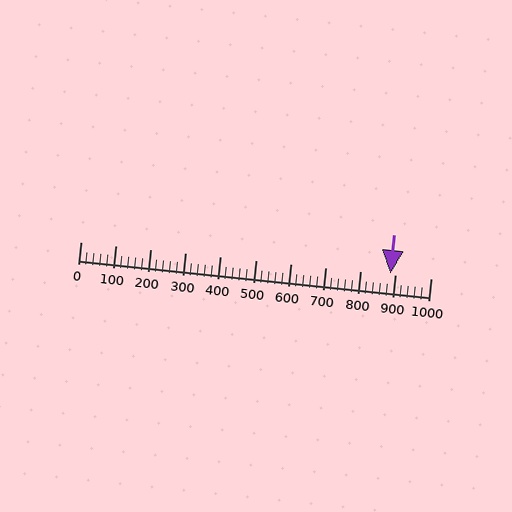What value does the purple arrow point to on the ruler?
The purple arrow points to approximately 886.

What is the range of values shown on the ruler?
The ruler shows values from 0 to 1000.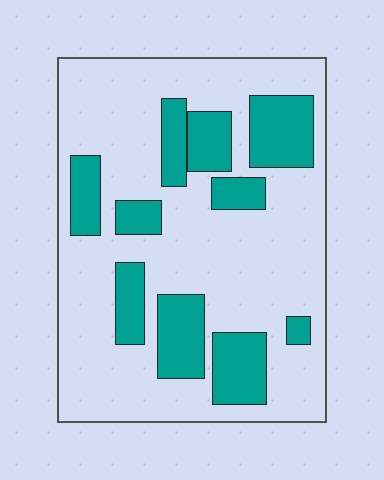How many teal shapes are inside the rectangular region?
10.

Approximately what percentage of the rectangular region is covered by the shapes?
Approximately 25%.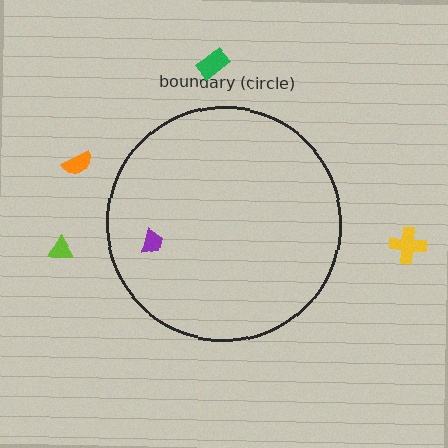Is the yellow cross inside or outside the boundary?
Outside.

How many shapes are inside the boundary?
1 inside, 4 outside.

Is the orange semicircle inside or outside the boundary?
Outside.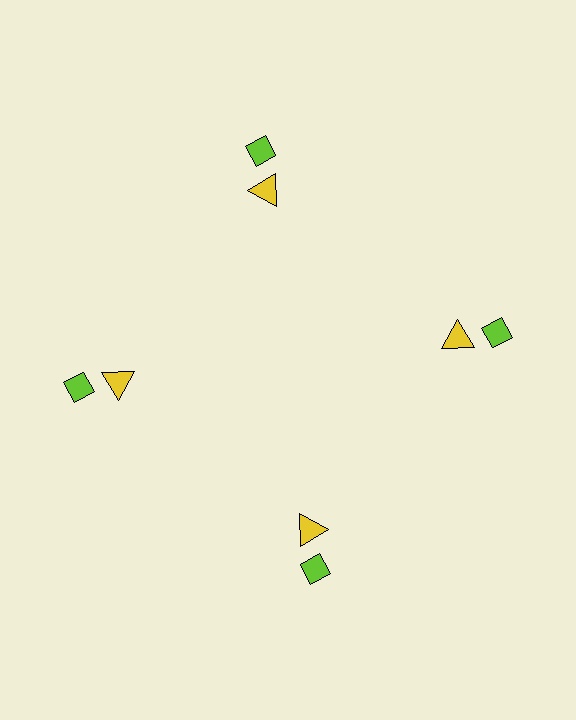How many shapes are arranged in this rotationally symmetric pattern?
There are 8 shapes, arranged in 4 groups of 2.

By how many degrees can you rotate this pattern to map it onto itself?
The pattern maps onto itself every 90 degrees of rotation.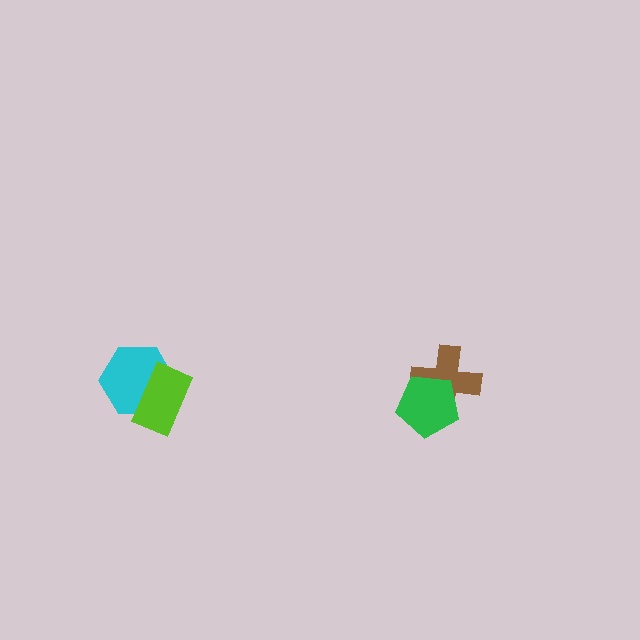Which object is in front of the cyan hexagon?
The lime rectangle is in front of the cyan hexagon.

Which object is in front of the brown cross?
The green pentagon is in front of the brown cross.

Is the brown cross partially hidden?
Yes, it is partially covered by another shape.